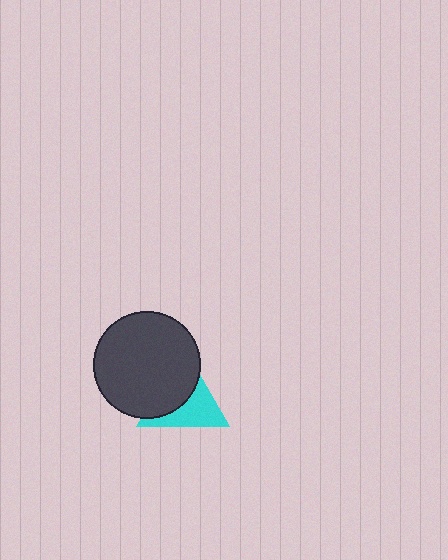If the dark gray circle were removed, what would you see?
You would see the complete cyan triangle.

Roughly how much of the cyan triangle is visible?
About half of it is visible (roughly 49%).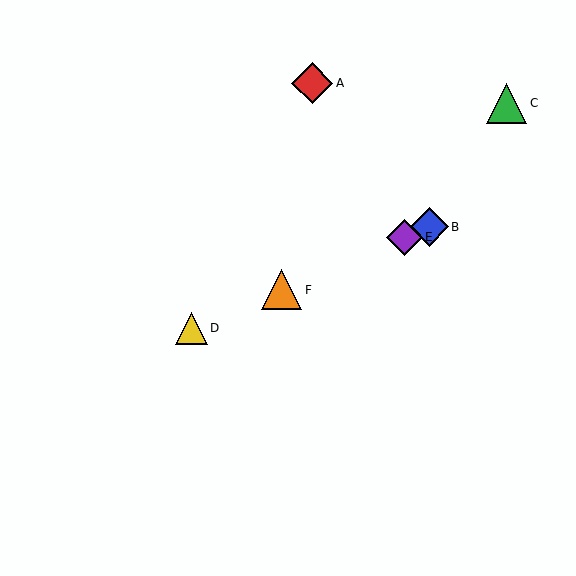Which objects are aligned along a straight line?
Objects B, D, E, F are aligned along a straight line.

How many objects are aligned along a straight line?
4 objects (B, D, E, F) are aligned along a straight line.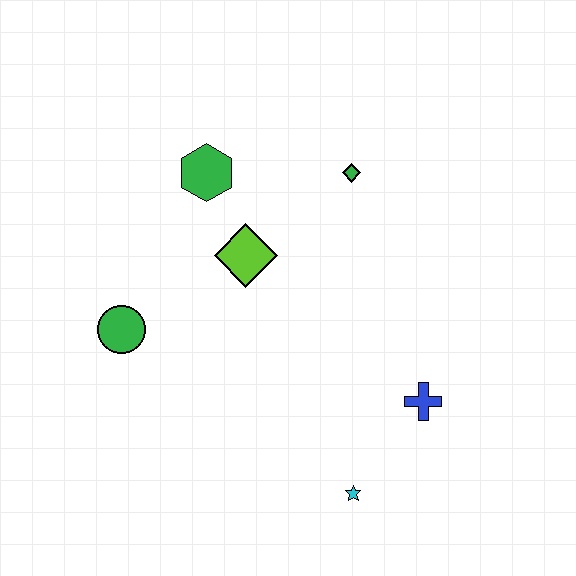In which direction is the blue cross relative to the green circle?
The blue cross is to the right of the green circle.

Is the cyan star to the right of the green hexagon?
Yes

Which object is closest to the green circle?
The lime diamond is closest to the green circle.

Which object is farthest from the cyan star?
The green hexagon is farthest from the cyan star.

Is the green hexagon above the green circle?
Yes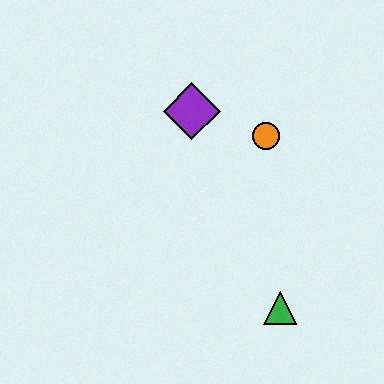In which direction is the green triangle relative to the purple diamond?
The green triangle is below the purple diamond.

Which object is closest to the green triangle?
The orange circle is closest to the green triangle.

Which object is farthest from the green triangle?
The purple diamond is farthest from the green triangle.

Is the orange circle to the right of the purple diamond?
Yes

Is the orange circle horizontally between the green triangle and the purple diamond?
Yes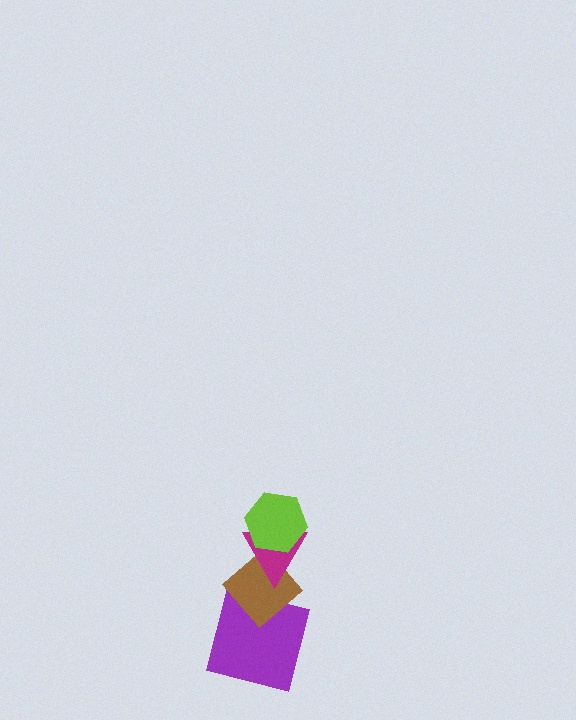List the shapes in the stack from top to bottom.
From top to bottom: the lime hexagon, the magenta triangle, the brown diamond, the purple square.